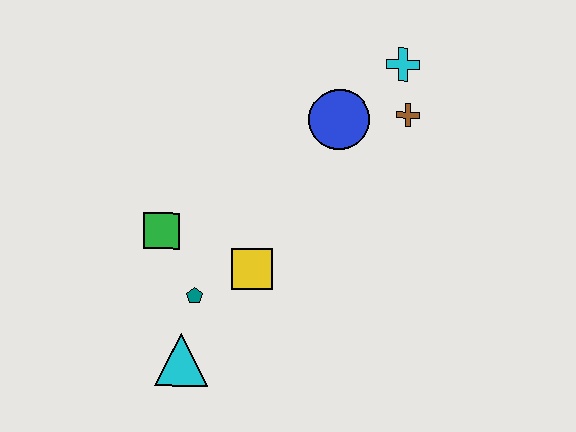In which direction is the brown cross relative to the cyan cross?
The brown cross is below the cyan cross.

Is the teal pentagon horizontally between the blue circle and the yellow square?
No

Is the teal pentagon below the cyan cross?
Yes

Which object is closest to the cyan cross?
The brown cross is closest to the cyan cross.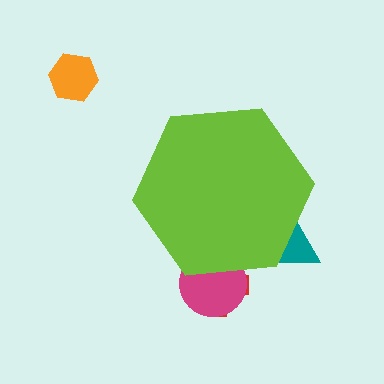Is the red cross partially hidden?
Yes, the red cross is partially hidden behind the lime hexagon.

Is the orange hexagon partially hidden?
No, the orange hexagon is fully visible.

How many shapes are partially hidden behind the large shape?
3 shapes are partially hidden.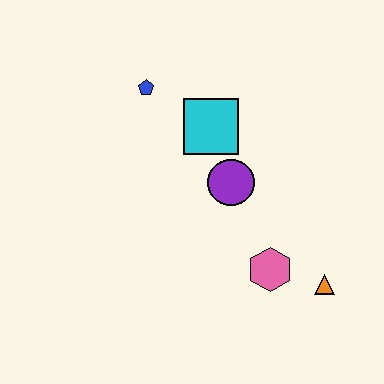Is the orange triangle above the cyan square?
No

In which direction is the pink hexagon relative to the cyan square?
The pink hexagon is below the cyan square.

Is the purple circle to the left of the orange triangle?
Yes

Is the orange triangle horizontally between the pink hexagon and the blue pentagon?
No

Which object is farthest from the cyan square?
The orange triangle is farthest from the cyan square.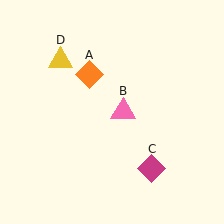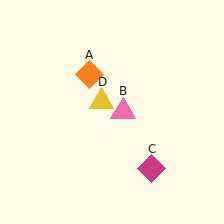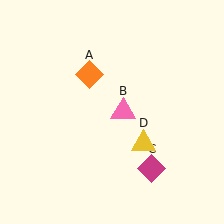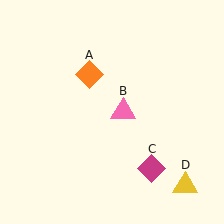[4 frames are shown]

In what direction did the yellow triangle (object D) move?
The yellow triangle (object D) moved down and to the right.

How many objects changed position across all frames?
1 object changed position: yellow triangle (object D).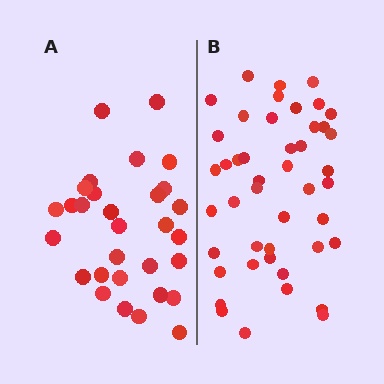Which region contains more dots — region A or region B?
Region B (the right region) has more dots.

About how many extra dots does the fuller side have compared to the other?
Region B has approximately 15 more dots than region A.